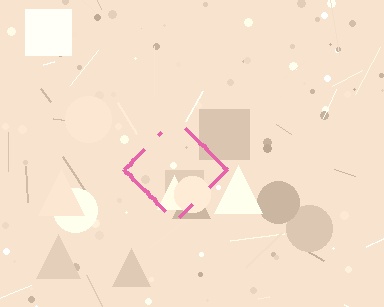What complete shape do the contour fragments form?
The contour fragments form a diamond.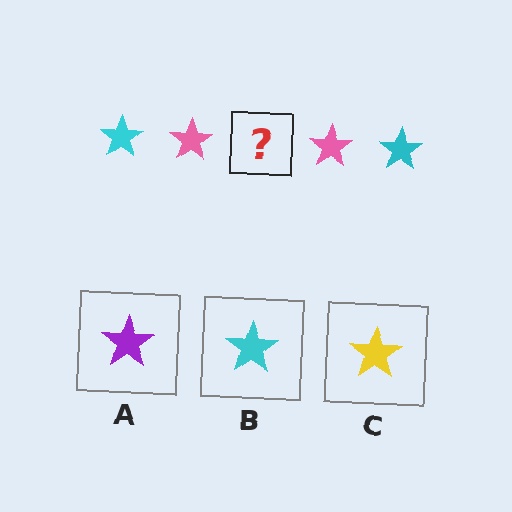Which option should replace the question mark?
Option B.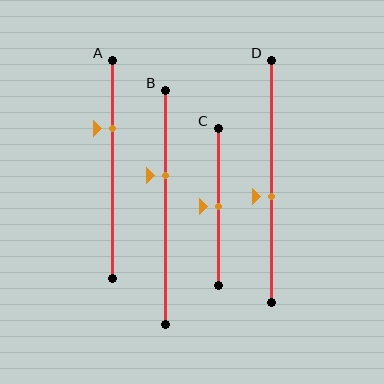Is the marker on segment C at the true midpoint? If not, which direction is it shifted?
Yes, the marker on segment C is at the true midpoint.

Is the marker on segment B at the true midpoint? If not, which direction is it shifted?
No, the marker on segment B is shifted upward by about 14% of the segment length.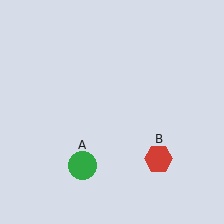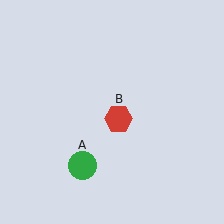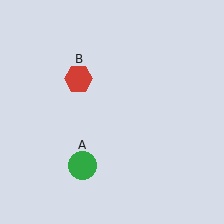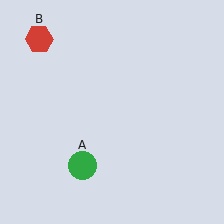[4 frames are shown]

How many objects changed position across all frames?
1 object changed position: red hexagon (object B).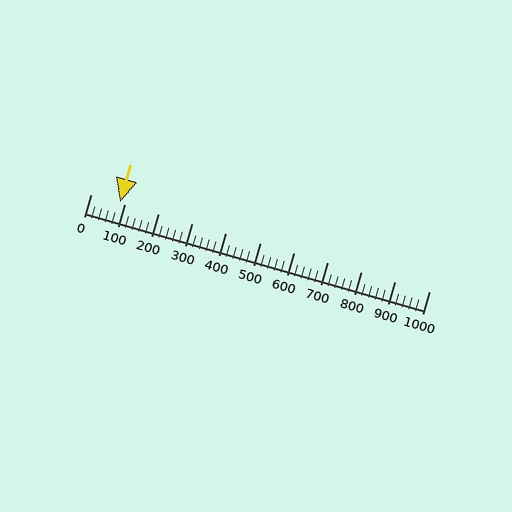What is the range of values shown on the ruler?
The ruler shows values from 0 to 1000.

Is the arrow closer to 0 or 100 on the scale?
The arrow is closer to 100.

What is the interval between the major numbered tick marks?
The major tick marks are spaced 100 units apart.